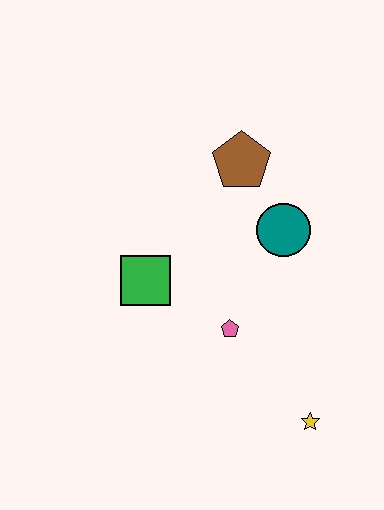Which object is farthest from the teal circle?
The yellow star is farthest from the teal circle.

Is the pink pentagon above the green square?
No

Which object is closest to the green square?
The pink pentagon is closest to the green square.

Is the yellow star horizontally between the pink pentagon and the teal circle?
No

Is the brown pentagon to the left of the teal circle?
Yes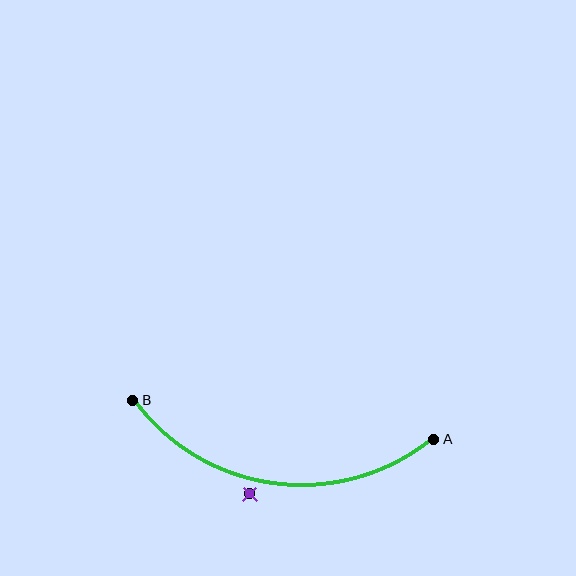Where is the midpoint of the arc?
The arc midpoint is the point on the curve farthest from the straight line joining A and B. It sits below that line.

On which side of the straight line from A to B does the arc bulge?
The arc bulges below the straight line connecting A and B.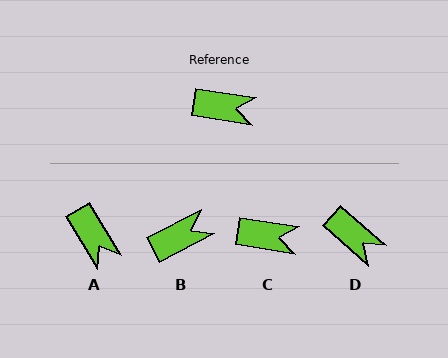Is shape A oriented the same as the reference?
No, it is off by about 50 degrees.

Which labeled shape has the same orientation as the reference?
C.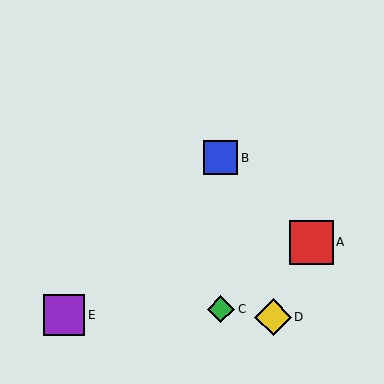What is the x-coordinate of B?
Object B is at x≈221.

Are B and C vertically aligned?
Yes, both are at x≈221.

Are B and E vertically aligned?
No, B is at x≈221 and E is at x≈64.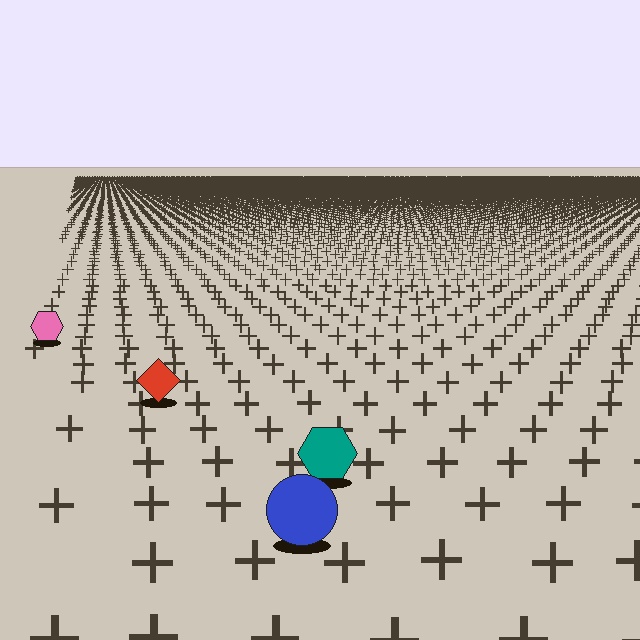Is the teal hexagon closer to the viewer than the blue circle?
No. The blue circle is closer — you can tell from the texture gradient: the ground texture is coarser near it.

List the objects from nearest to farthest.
From nearest to farthest: the blue circle, the teal hexagon, the red diamond, the pink hexagon.